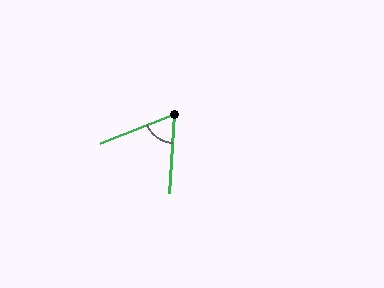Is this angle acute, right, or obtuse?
It is acute.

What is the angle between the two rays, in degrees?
Approximately 64 degrees.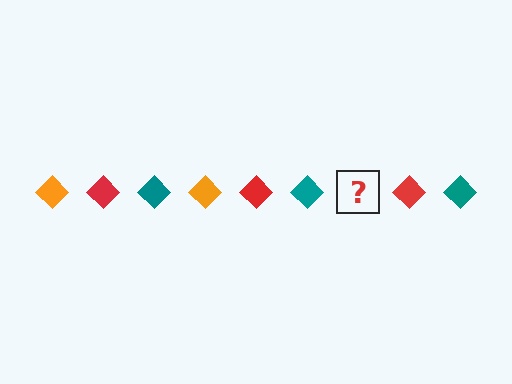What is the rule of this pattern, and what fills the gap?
The rule is that the pattern cycles through orange, red, teal diamonds. The gap should be filled with an orange diamond.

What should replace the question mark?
The question mark should be replaced with an orange diamond.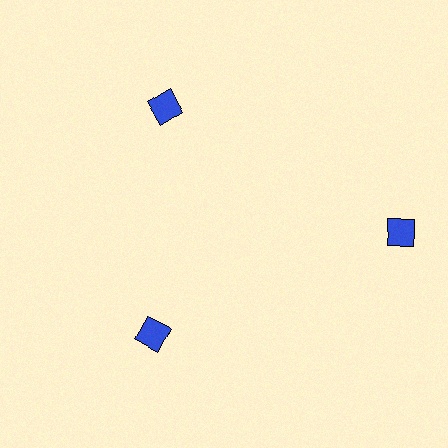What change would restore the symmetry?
The symmetry would be restored by moving it inward, back onto the ring so that all 3 squares sit at equal angles and equal distance from the center.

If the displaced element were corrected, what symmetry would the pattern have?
It would have 3-fold rotational symmetry — the pattern would map onto itself every 120 degrees.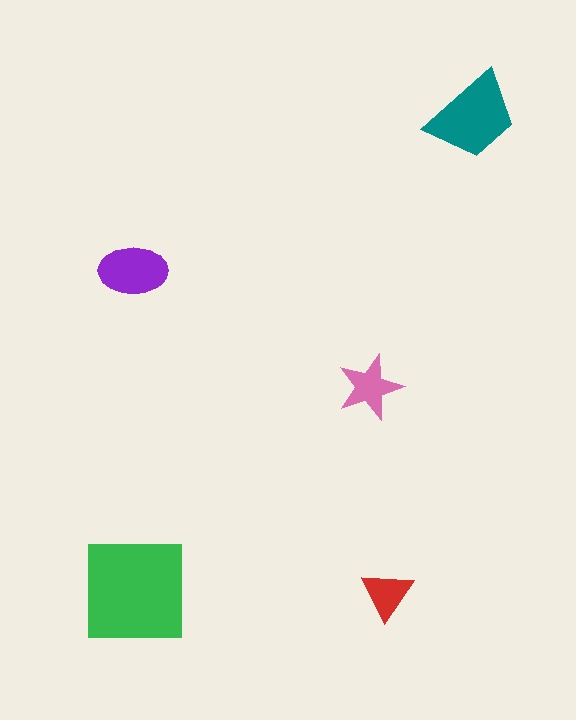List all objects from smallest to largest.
The red triangle, the pink star, the purple ellipse, the teal trapezoid, the green square.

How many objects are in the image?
There are 5 objects in the image.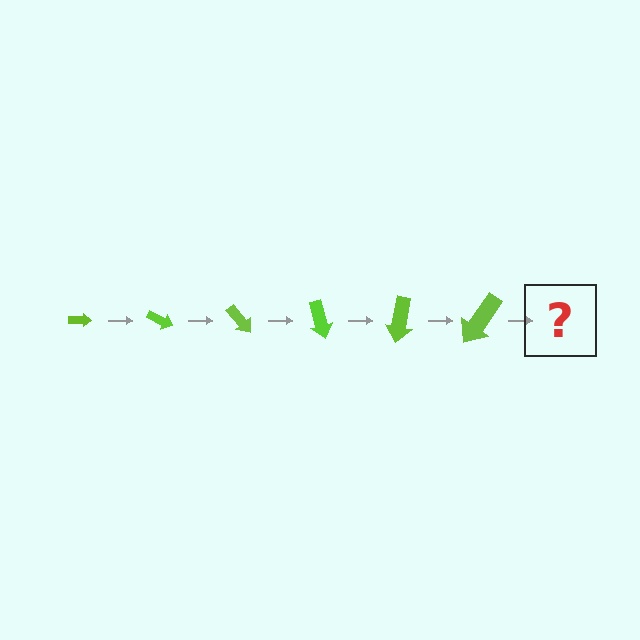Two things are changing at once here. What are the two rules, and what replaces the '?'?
The two rules are that the arrow grows larger each step and it rotates 25 degrees each step. The '?' should be an arrow, larger than the previous one and rotated 150 degrees from the start.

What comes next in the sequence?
The next element should be an arrow, larger than the previous one and rotated 150 degrees from the start.